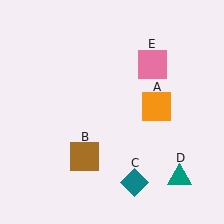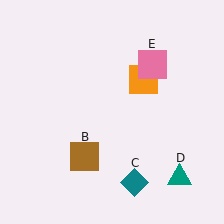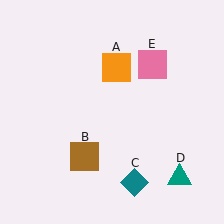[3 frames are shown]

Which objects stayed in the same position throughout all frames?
Brown square (object B) and teal diamond (object C) and teal triangle (object D) and pink square (object E) remained stationary.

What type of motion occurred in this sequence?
The orange square (object A) rotated counterclockwise around the center of the scene.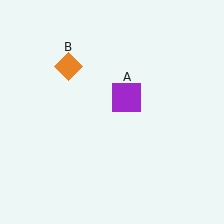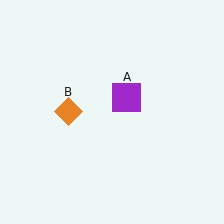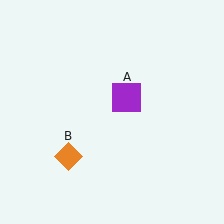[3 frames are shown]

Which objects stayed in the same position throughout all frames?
Purple square (object A) remained stationary.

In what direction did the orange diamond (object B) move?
The orange diamond (object B) moved down.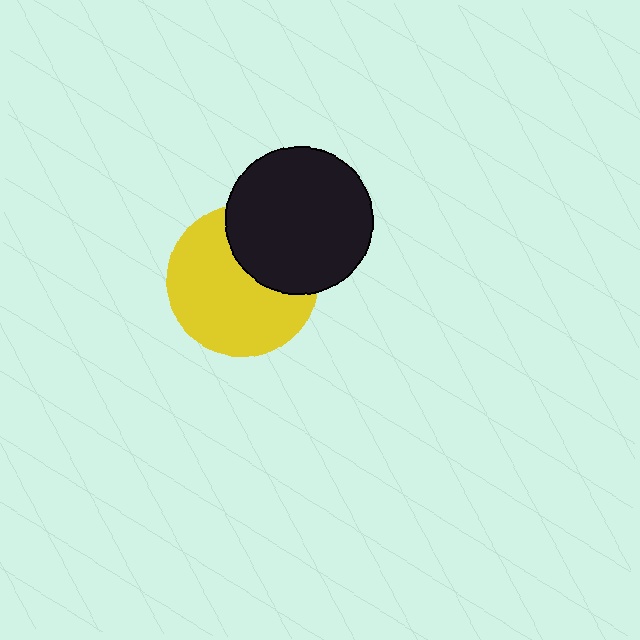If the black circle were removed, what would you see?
You would see the complete yellow circle.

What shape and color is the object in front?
The object in front is a black circle.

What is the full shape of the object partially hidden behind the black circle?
The partially hidden object is a yellow circle.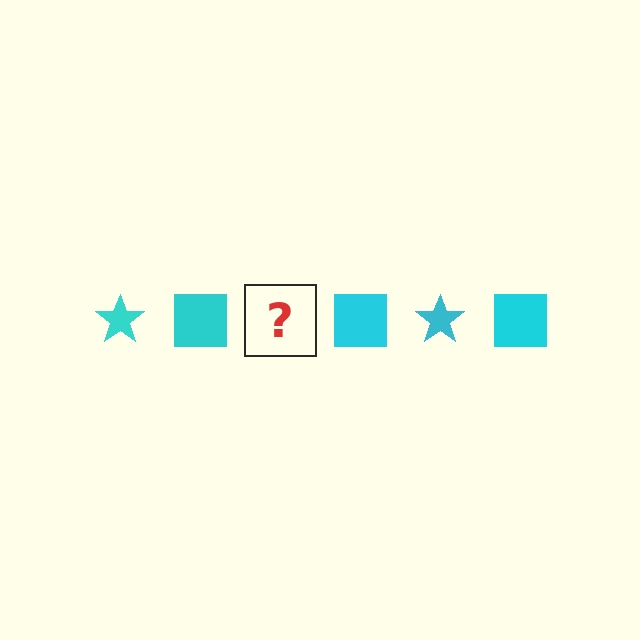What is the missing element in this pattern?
The missing element is a cyan star.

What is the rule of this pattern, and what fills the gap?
The rule is that the pattern cycles through star, square shapes in cyan. The gap should be filled with a cyan star.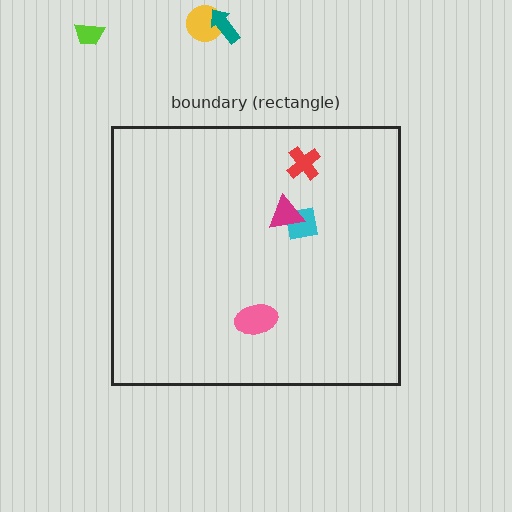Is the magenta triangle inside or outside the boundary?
Inside.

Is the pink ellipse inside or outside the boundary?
Inside.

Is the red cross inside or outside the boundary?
Inside.